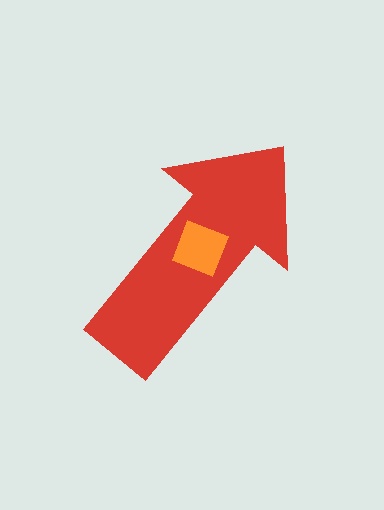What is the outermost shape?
The red arrow.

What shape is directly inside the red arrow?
The orange square.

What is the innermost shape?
The orange square.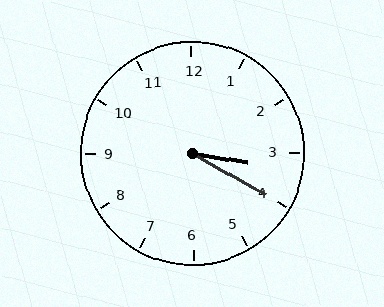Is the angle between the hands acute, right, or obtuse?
It is acute.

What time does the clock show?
3:20.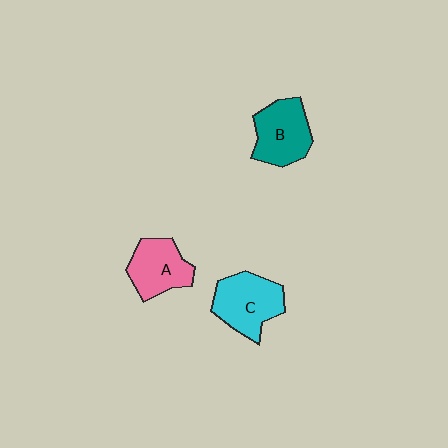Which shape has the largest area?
Shape C (cyan).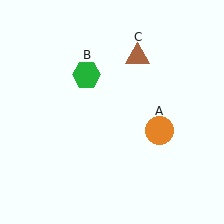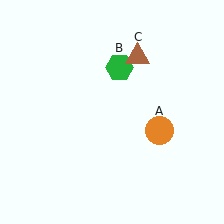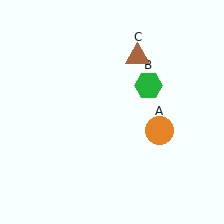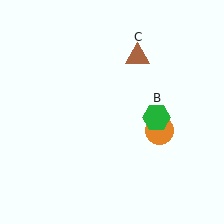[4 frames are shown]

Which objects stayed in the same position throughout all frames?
Orange circle (object A) and brown triangle (object C) remained stationary.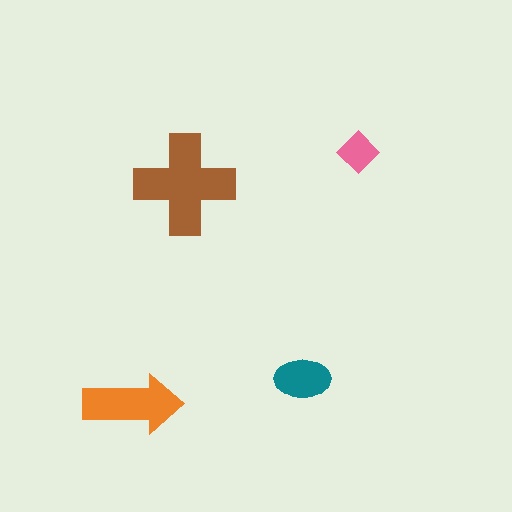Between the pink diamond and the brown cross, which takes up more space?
The brown cross.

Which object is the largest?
The brown cross.